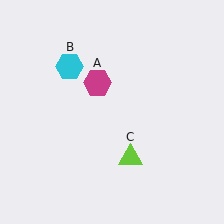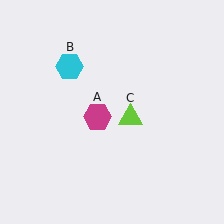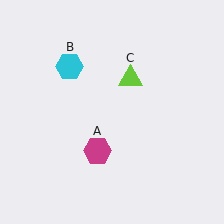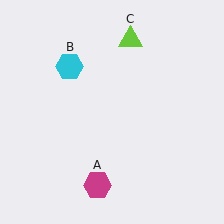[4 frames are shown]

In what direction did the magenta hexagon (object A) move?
The magenta hexagon (object A) moved down.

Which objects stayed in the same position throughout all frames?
Cyan hexagon (object B) remained stationary.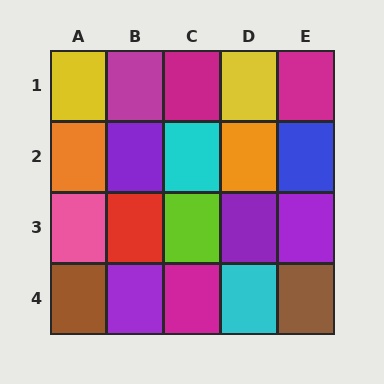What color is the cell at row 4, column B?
Purple.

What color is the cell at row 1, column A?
Yellow.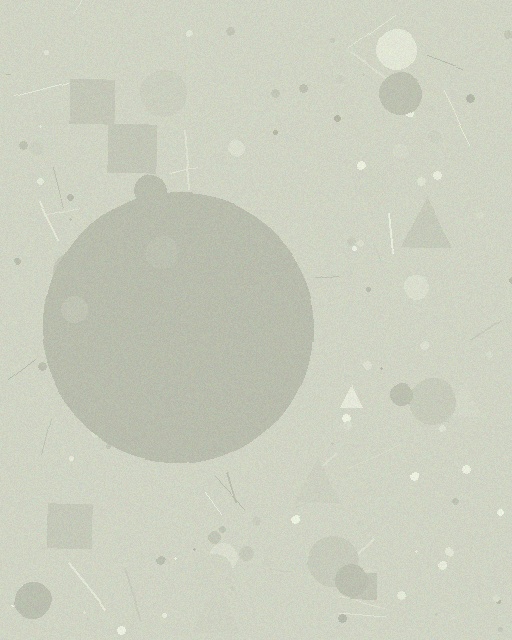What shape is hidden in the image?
A circle is hidden in the image.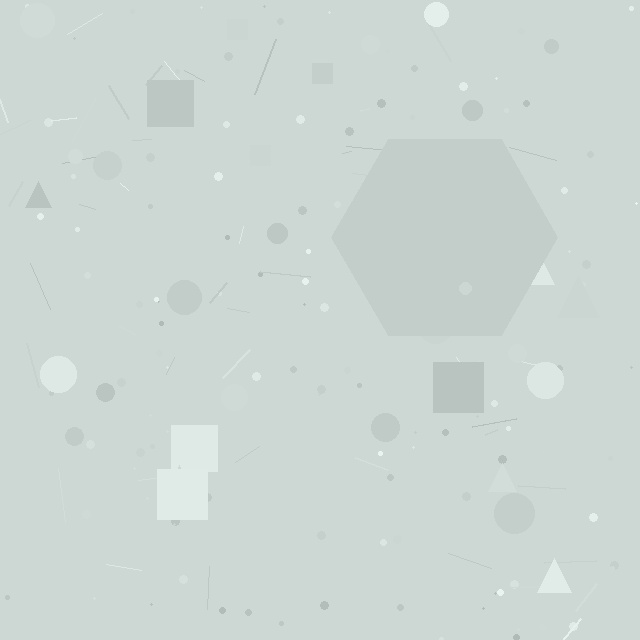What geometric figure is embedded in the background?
A hexagon is embedded in the background.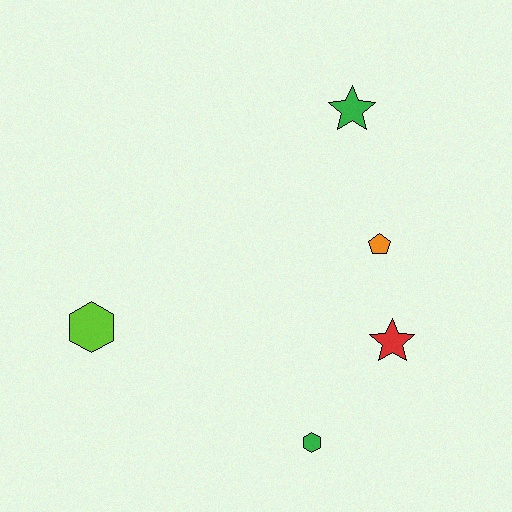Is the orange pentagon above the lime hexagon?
Yes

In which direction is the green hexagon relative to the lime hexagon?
The green hexagon is to the right of the lime hexagon.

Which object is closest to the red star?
The orange pentagon is closest to the red star.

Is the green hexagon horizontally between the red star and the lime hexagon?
Yes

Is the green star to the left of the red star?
Yes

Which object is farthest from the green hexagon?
The green star is farthest from the green hexagon.